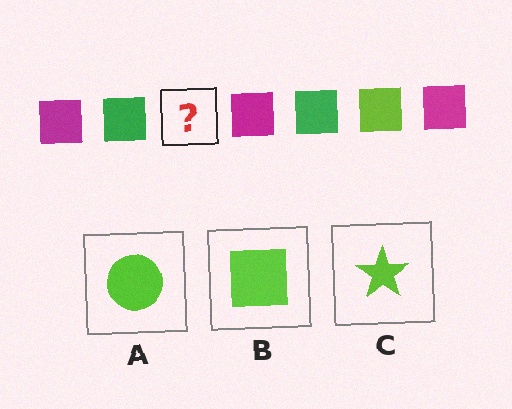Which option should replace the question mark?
Option B.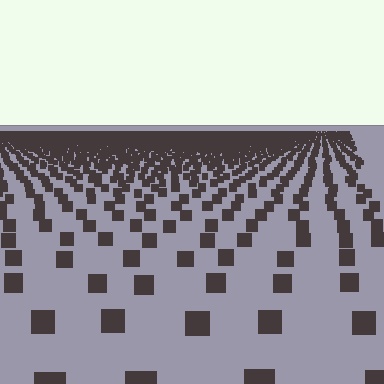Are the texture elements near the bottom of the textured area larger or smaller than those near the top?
Larger. Near the bottom, elements are closer to the viewer and appear at a bigger on-screen size.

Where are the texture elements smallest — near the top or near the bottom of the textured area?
Near the top.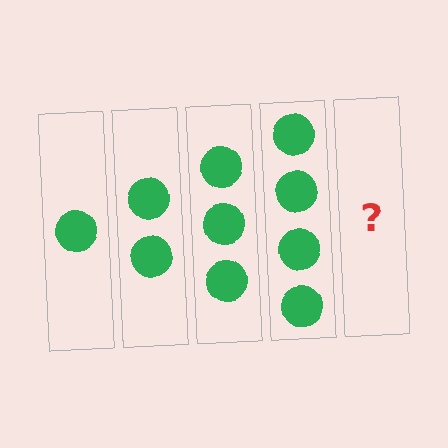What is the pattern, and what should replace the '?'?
The pattern is that each step adds one more circle. The '?' should be 5 circles.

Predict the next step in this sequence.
The next step is 5 circles.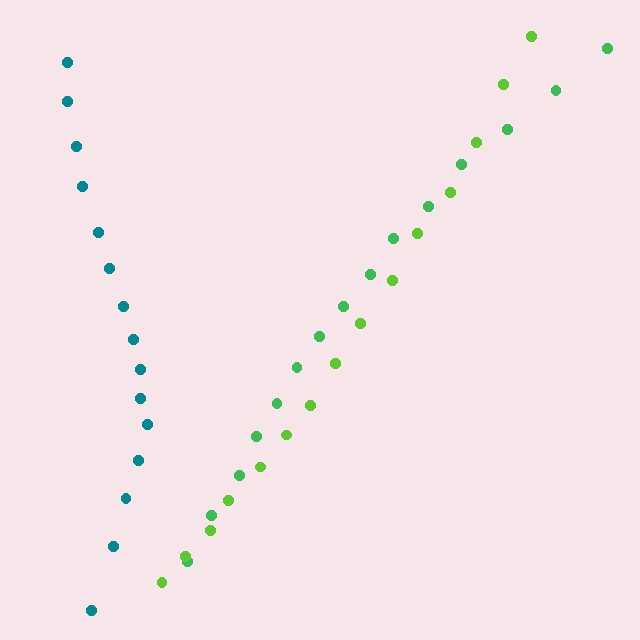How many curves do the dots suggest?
There are 3 distinct paths.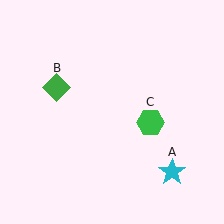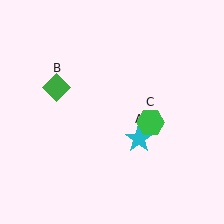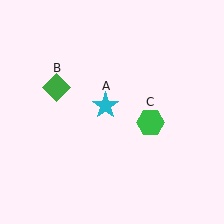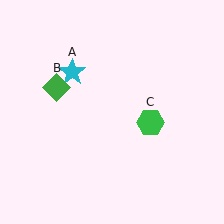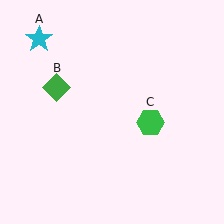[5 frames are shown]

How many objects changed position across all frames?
1 object changed position: cyan star (object A).